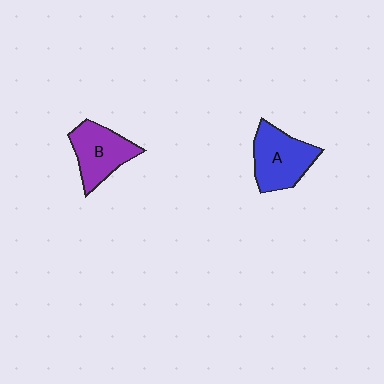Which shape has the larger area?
Shape A (blue).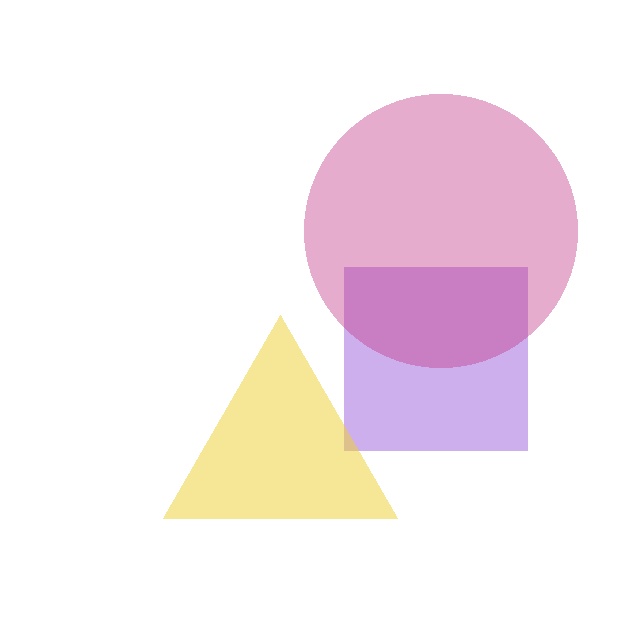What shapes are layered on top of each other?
The layered shapes are: a purple square, a magenta circle, a yellow triangle.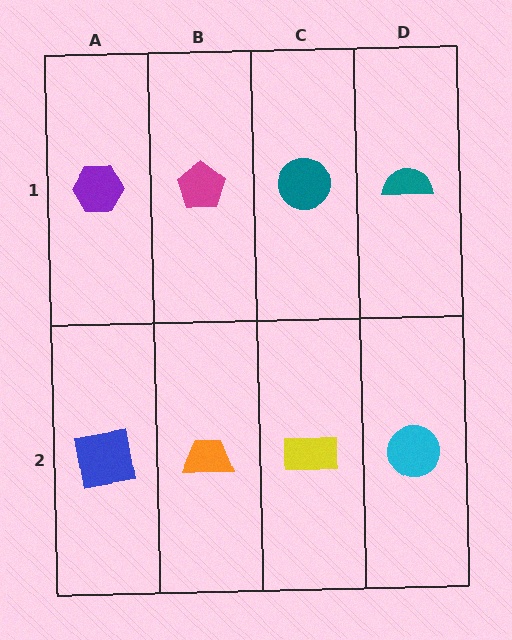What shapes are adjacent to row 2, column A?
A purple hexagon (row 1, column A), an orange trapezoid (row 2, column B).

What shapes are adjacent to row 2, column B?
A magenta pentagon (row 1, column B), a blue square (row 2, column A), a yellow rectangle (row 2, column C).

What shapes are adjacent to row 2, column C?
A teal circle (row 1, column C), an orange trapezoid (row 2, column B), a cyan circle (row 2, column D).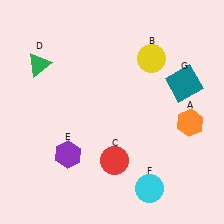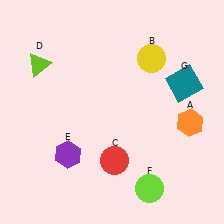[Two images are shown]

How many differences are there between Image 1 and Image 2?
There are 2 differences between the two images.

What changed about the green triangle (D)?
In Image 1, D is green. In Image 2, it changed to lime.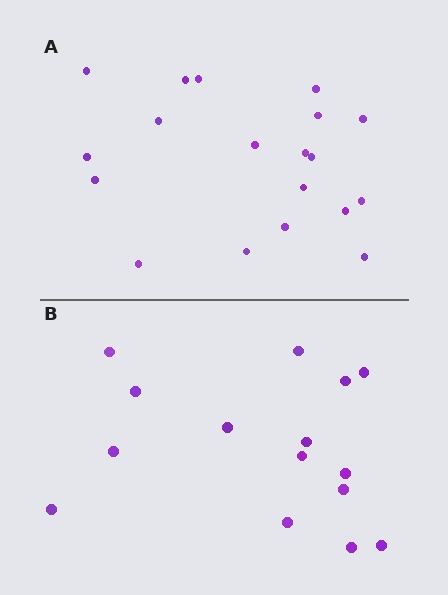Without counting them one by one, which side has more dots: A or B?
Region A (the top region) has more dots.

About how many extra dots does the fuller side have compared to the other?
Region A has about 4 more dots than region B.